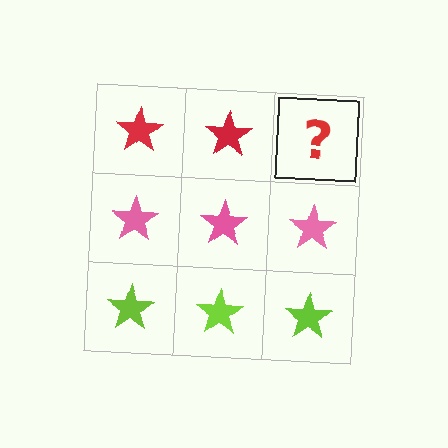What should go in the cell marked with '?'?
The missing cell should contain a red star.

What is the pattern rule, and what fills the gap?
The rule is that each row has a consistent color. The gap should be filled with a red star.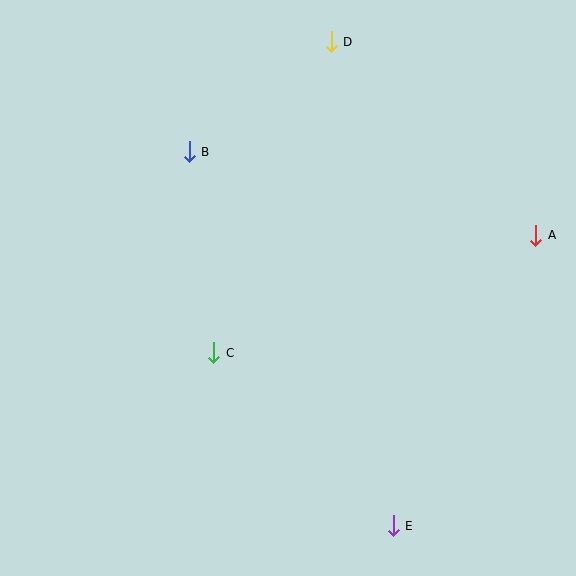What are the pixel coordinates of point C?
Point C is at (214, 353).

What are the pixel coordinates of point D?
Point D is at (331, 42).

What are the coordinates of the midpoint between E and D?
The midpoint between E and D is at (362, 284).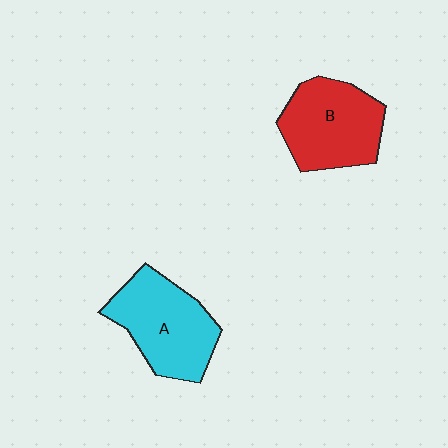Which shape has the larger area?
Shape A (cyan).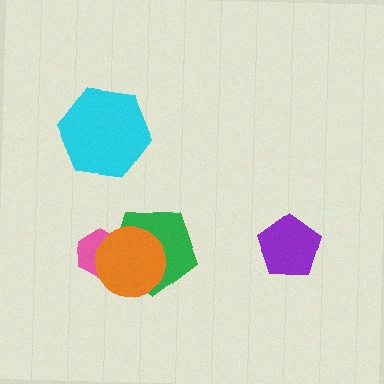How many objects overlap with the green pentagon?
2 objects overlap with the green pentagon.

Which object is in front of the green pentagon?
The orange circle is in front of the green pentagon.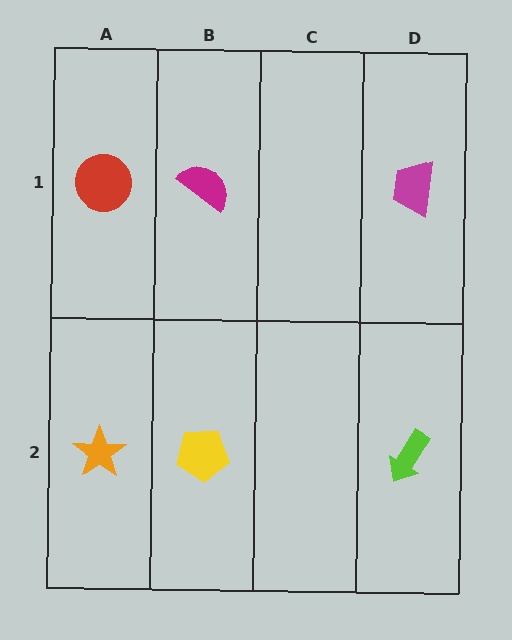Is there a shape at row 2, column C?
No, that cell is empty.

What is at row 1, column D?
A magenta trapezoid.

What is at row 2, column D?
A lime arrow.